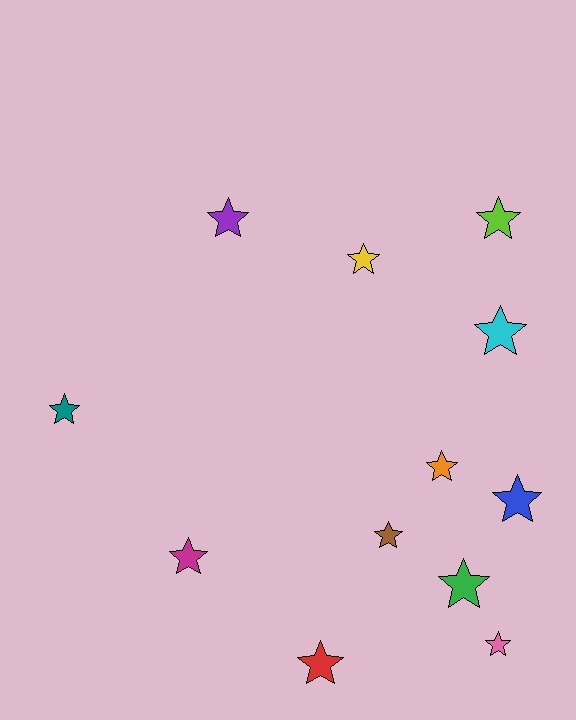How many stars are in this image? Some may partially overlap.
There are 12 stars.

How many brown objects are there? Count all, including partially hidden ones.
There is 1 brown object.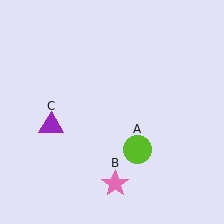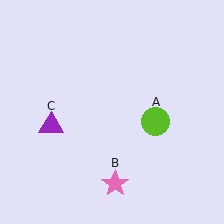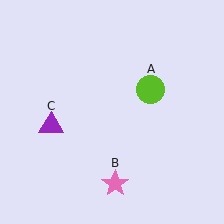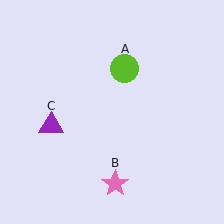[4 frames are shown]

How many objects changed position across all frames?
1 object changed position: lime circle (object A).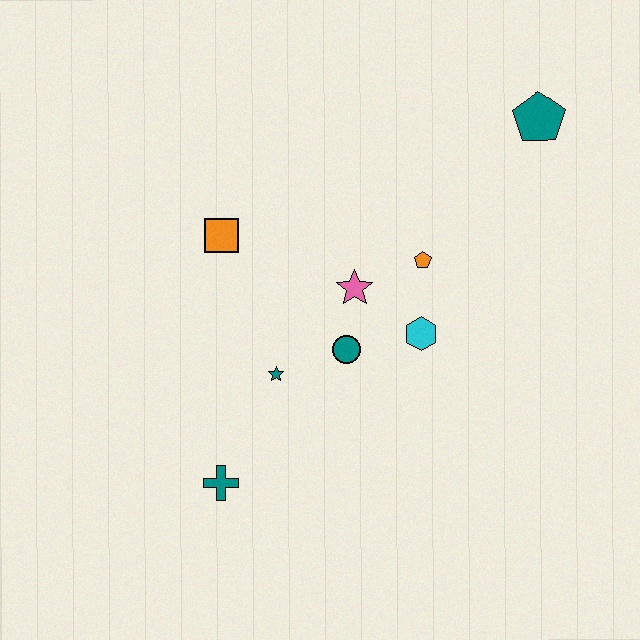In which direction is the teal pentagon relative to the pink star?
The teal pentagon is to the right of the pink star.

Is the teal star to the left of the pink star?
Yes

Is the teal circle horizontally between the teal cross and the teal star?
No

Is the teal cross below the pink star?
Yes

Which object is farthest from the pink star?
The teal pentagon is farthest from the pink star.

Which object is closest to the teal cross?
The teal star is closest to the teal cross.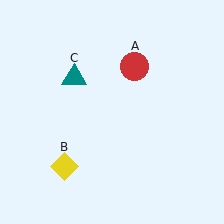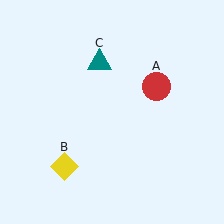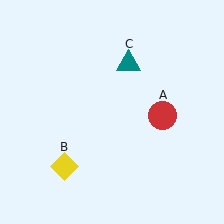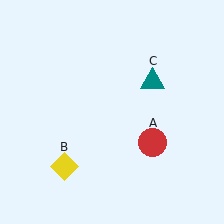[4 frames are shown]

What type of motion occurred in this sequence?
The red circle (object A), teal triangle (object C) rotated clockwise around the center of the scene.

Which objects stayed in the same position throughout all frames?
Yellow diamond (object B) remained stationary.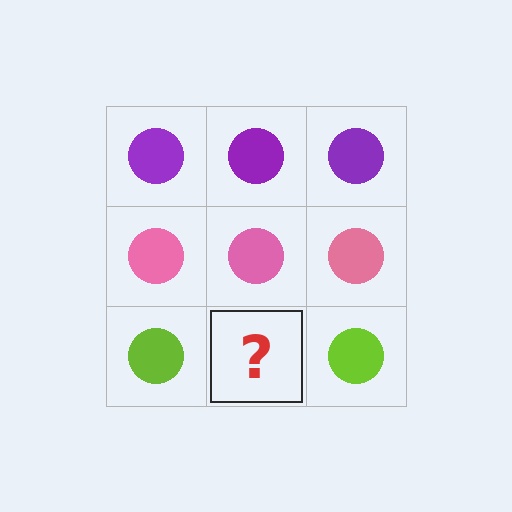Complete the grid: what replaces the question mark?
The question mark should be replaced with a lime circle.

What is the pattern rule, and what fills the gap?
The rule is that each row has a consistent color. The gap should be filled with a lime circle.